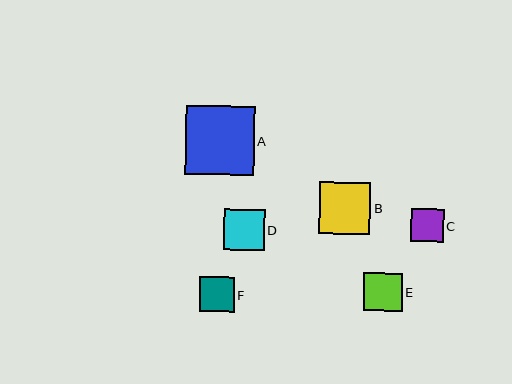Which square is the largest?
Square A is the largest with a size of approximately 69 pixels.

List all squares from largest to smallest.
From largest to smallest: A, B, D, E, F, C.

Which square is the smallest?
Square C is the smallest with a size of approximately 33 pixels.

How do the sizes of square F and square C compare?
Square F and square C are approximately the same size.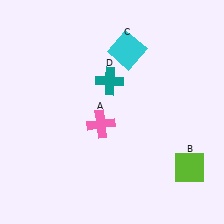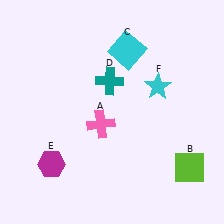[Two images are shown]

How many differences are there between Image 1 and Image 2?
There are 2 differences between the two images.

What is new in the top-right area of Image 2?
A cyan star (F) was added in the top-right area of Image 2.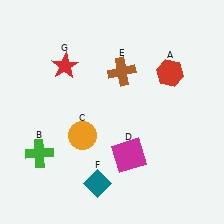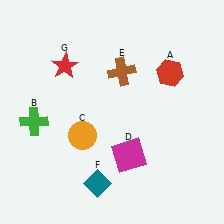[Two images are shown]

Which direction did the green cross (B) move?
The green cross (B) moved up.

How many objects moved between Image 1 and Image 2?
1 object moved between the two images.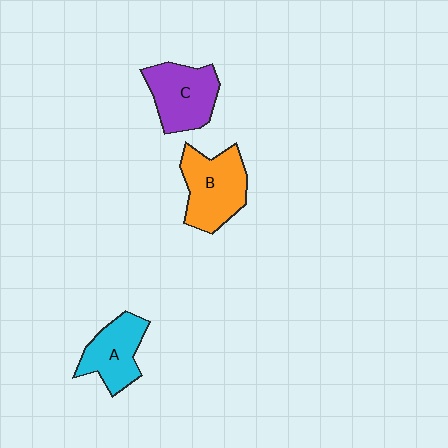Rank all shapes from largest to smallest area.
From largest to smallest: B (orange), C (purple), A (cyan).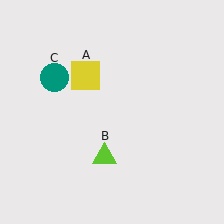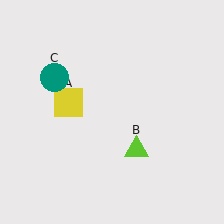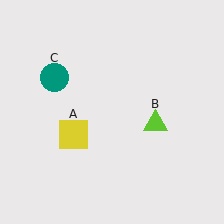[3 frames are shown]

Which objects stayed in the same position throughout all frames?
Teal circle (object C) remained stationary.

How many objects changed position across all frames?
2 objects changed position: yellow square (object A), lime triangle (object B).